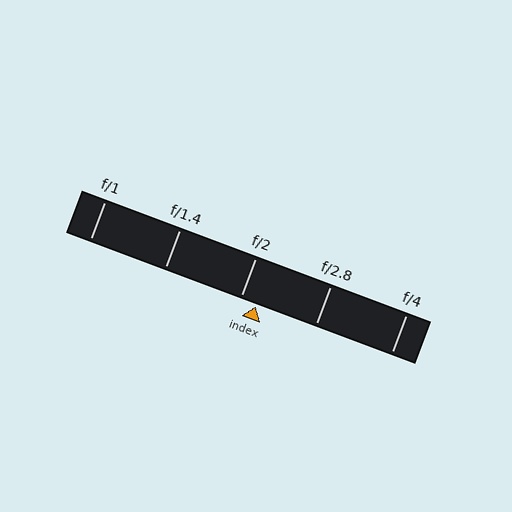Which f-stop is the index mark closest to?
The index mark is closest to f/2.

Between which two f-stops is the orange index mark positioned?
The index mark is between f/2 and f/2.8.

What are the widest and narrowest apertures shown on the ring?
The widest aperture shown is f/1 and the narrowest is f/4.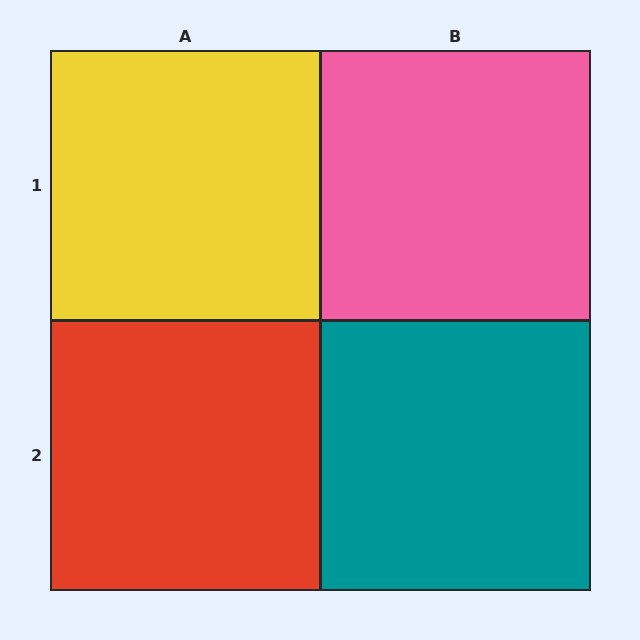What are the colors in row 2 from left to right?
Red, teal.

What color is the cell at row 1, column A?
Yellow.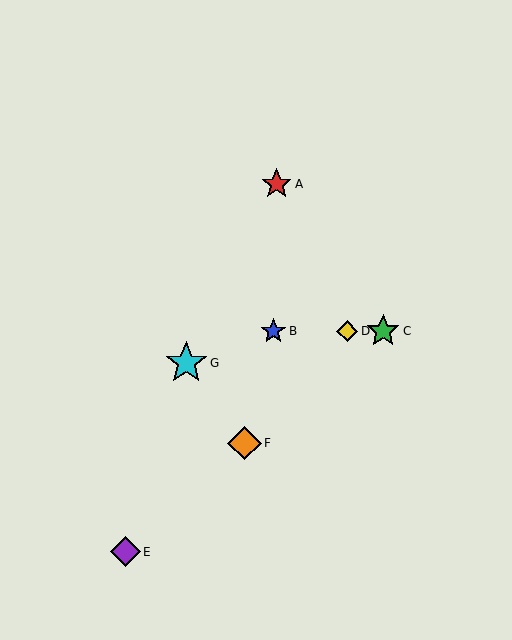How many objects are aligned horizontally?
3 objects (B, C, D) are aligned horizontally.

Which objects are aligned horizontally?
Objects B, C, D are aligned horizontally.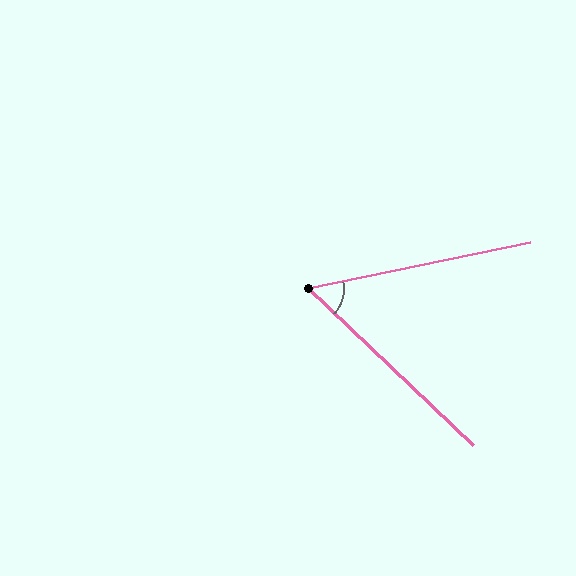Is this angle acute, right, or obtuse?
It is acute.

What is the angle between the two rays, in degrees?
Approximately 55 degrees.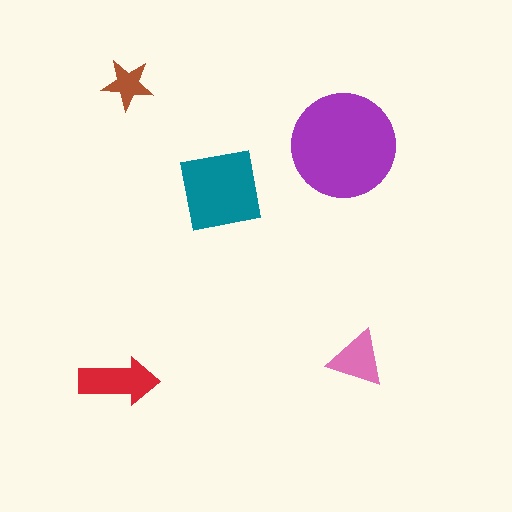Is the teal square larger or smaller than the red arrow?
Larger.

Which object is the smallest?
The brown star.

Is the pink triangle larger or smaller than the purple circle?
Smaller.